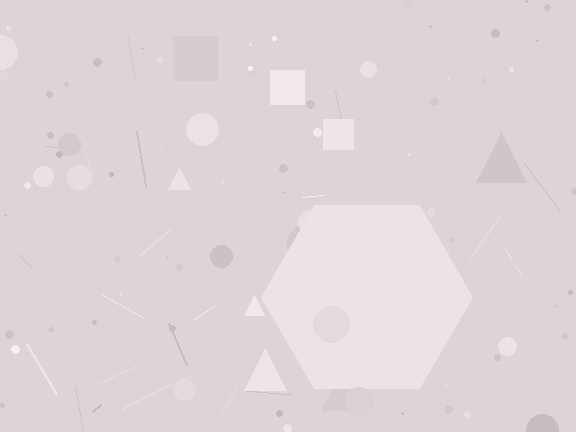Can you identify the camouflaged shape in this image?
The camouflaged shape is a hexagon.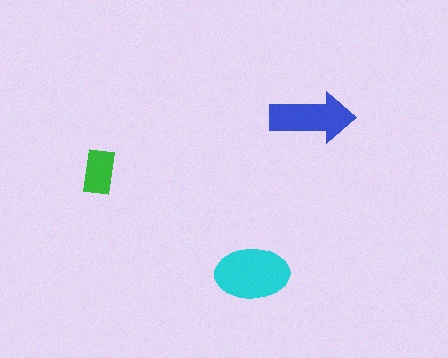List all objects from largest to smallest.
The cyan ellipse, the blue arrow, the green rectangle.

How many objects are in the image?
There are 3 objects in the image.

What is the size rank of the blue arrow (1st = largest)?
2nd.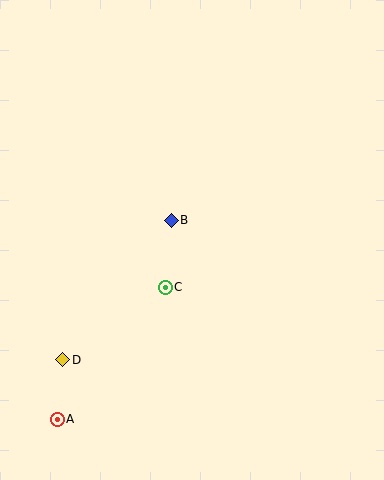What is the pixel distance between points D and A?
The distance between D and A is 60 pixels.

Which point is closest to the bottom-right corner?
Point C is closest to the bottom-right corner.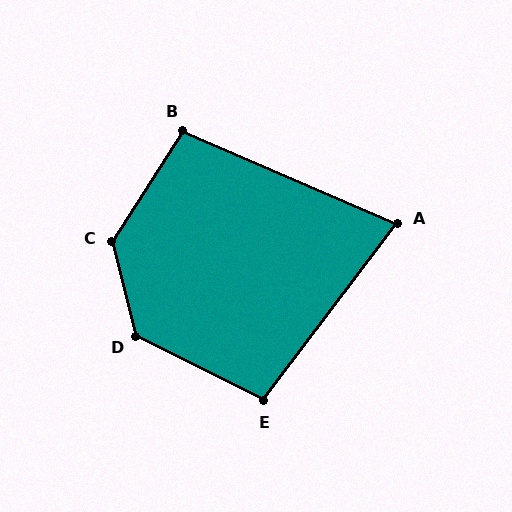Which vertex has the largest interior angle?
C, at approximately 133 degrees.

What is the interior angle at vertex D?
Approximately 131 degrees (obtuse).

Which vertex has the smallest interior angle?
A, at approximately 76 degrees.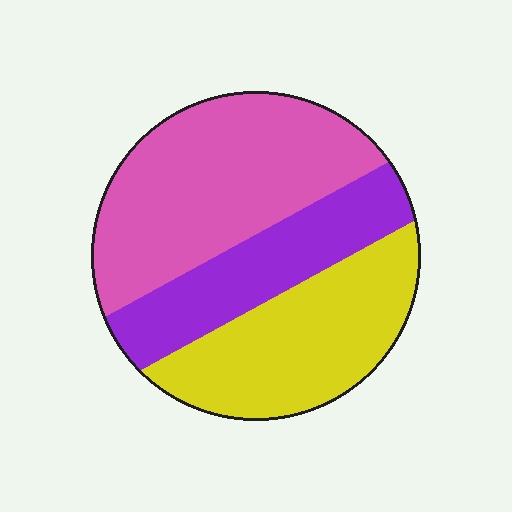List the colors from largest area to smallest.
From largest to smallest: pink, yellow, purple.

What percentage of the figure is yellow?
Yellow takes up about one third (1/3) of the figure.